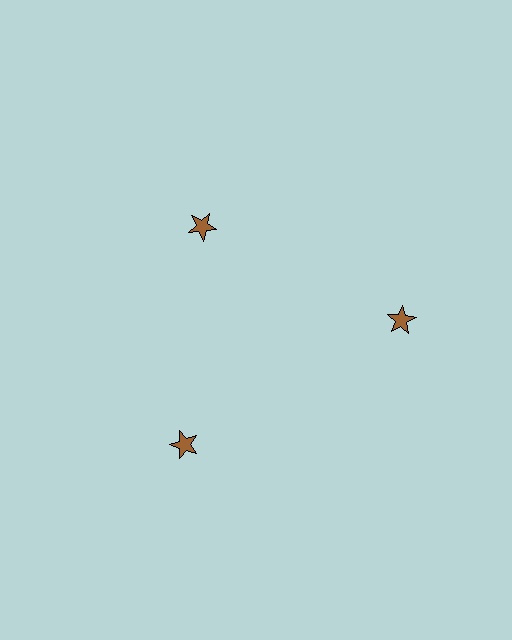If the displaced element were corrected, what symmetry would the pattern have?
It would have 3-fold rotational symmetry — the pattern would map onto itself every 120 degrees.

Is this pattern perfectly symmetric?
No. The 3 brown stars are arranged in a ring, but one element near the 11 o'clock position is pulled inward toward the center, breaking the 3-fold rotational symmetry.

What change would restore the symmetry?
The symmetry would be restored by moving it outward, back onto the ring so that all 3 stars sit at equal angles and equal distance from the center.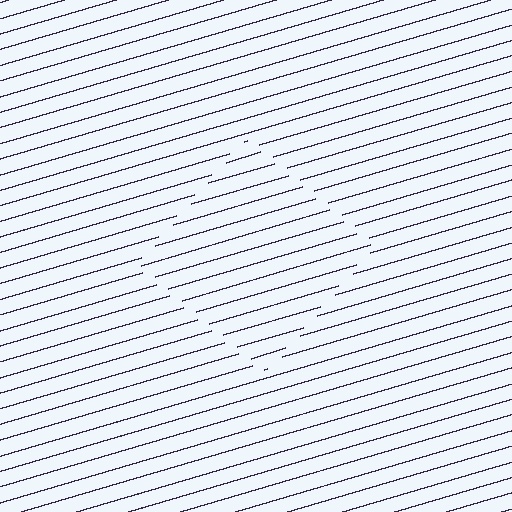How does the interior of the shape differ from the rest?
The interior of the shape contains the same grating, shifted by half a period — the contour is defined by the phase discontinuity where line-ends from the inner and outer gratings abut.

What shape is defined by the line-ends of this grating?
An illusory square. The interior of the shape contains the same grating, shifted by half a period — the contour is defined by the phase discontinuity where line-ends from the inner and outer gratings abut.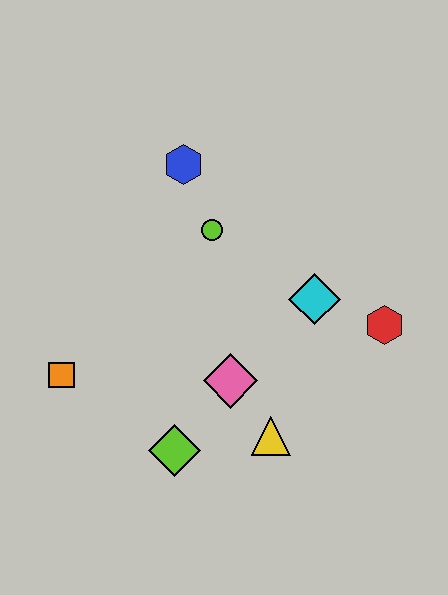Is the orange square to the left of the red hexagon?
Yes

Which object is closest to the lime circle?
The blue hexagon is closest to the lime circle.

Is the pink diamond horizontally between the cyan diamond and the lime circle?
Yes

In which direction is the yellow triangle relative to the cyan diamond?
The yellow triangle is below the cyan diamond.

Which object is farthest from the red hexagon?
The orange square is farthest from the red hexagon.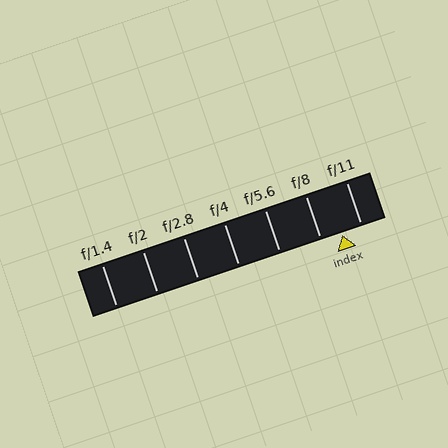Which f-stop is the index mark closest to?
The index mark is closest to f/11.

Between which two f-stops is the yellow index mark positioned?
The index mark is between f/8 and f/11.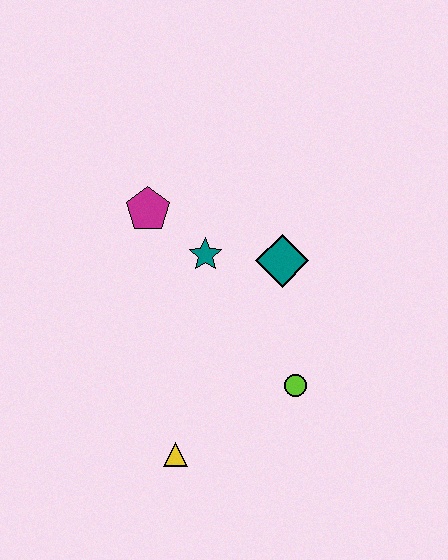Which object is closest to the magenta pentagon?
The teal star is closest to the magenta pentagon.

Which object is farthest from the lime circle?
The magenta pentagon is farthest from the lime circle.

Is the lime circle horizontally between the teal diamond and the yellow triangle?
No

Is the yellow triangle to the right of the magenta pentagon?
Yes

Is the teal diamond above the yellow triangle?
Yes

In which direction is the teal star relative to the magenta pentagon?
The teal star is to the right of the magenta pentagon.